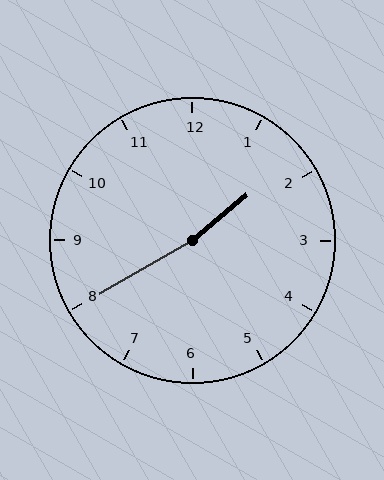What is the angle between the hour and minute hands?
Approximately 170 degrees.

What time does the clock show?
1:40.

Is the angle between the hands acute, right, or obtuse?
It is obtuse.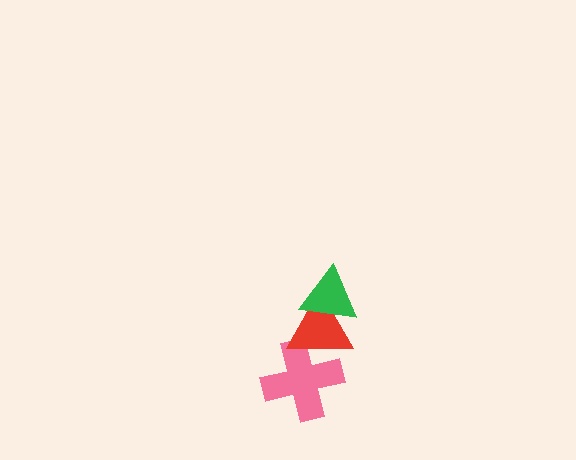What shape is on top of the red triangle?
The green triangle is on top of the red triangle.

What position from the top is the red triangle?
The red triangle is 2nd from the top.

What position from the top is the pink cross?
The pink cross is 3rd from the top.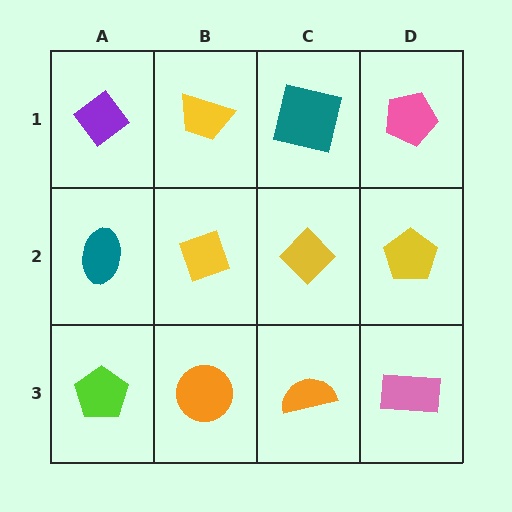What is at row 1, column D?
A pink pentagon.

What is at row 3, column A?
A lime pentagon.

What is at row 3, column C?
An orange semicircle.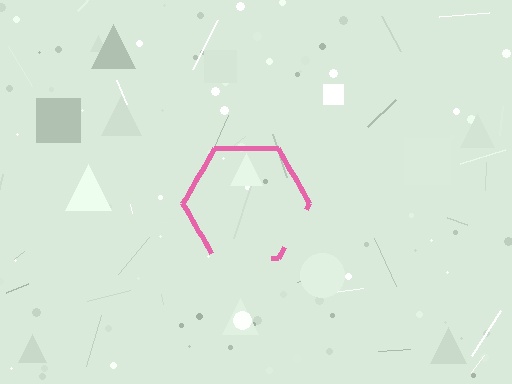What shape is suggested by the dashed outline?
The dashed outline suggests a hexagon.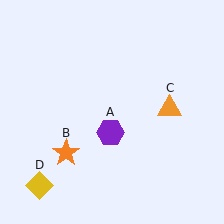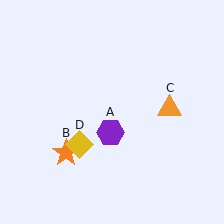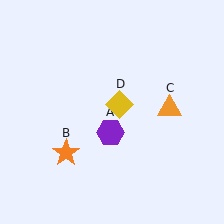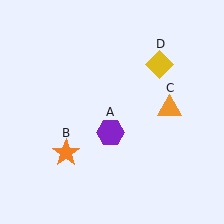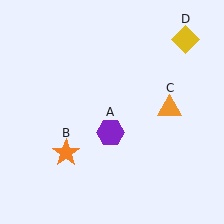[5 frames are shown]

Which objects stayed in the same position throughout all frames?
Purple hexagon (object A) and orange star (object B) and orange triangle (object C) remained stationary.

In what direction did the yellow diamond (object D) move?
The yellow diamond (object D) moved up and to the right.